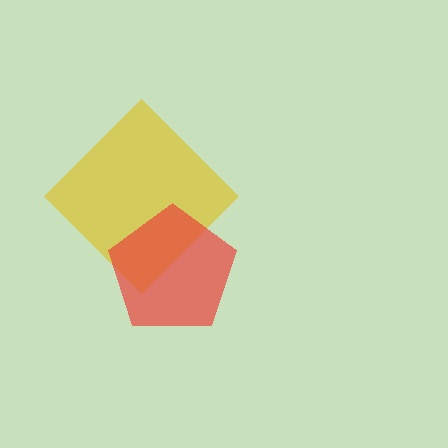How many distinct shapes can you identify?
There are 2 distinct shapes: a yellow diamond, a red pentagon.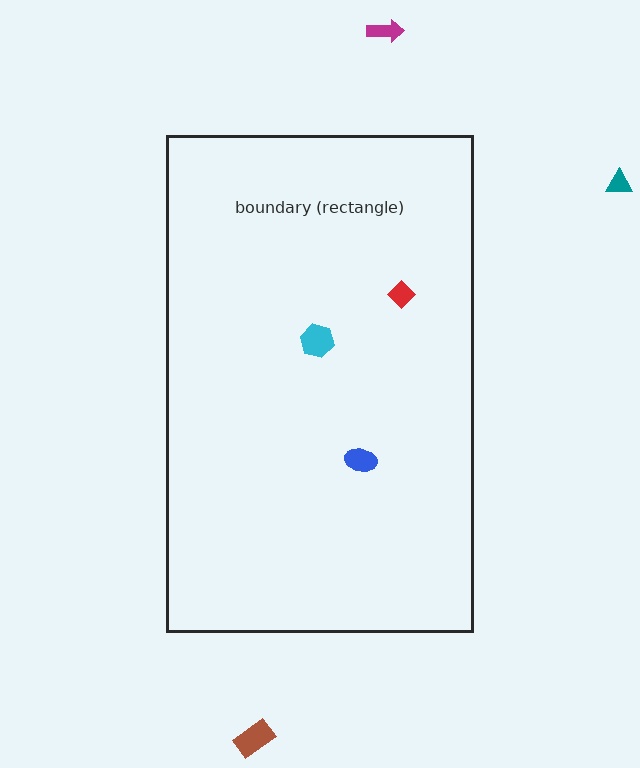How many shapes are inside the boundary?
3 inside, 3 outside.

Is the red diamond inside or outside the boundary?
Inside.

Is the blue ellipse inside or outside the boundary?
Inside.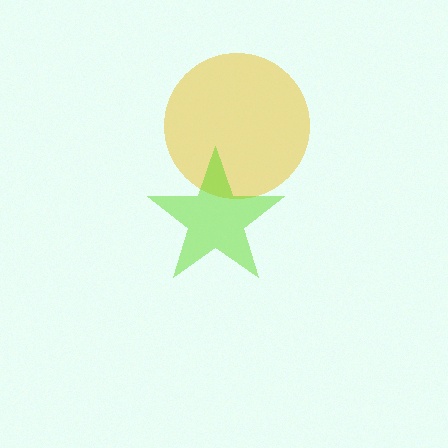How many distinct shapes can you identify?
There are 2 distinct shapes: a yellow circle, a lime star.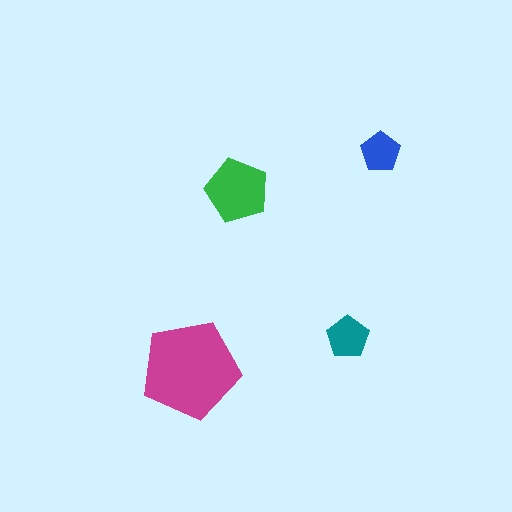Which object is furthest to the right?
The blue pentagon is rightmost.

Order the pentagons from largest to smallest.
the magenta one, the green one, the teal one, the blue one.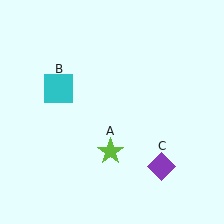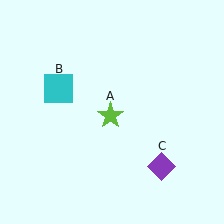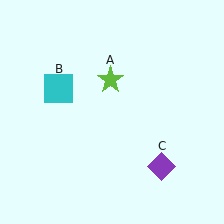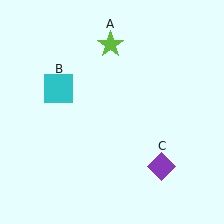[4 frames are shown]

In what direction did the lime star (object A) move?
The lime star (object A) moved up.